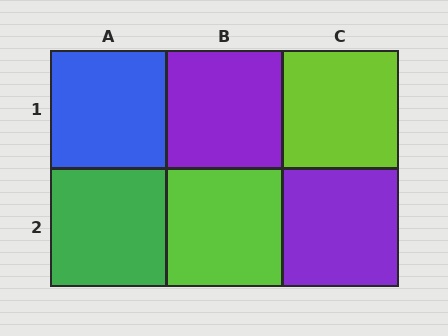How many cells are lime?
2 cells are lime.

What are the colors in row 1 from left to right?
Blue, purple, lime.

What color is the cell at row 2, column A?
Green.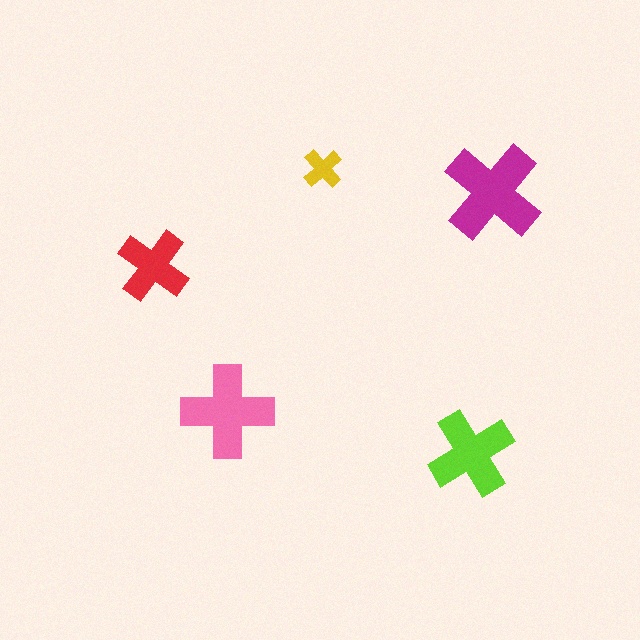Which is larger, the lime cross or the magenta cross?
The magenta one.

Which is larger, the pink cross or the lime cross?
The pink one.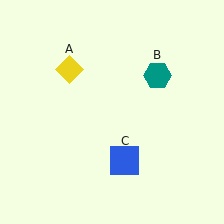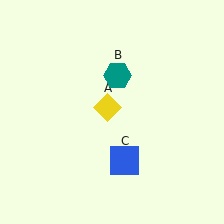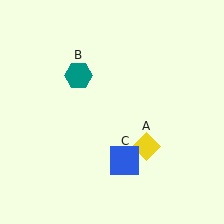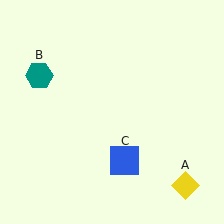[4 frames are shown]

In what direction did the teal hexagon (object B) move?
The teal hexagon (object B) moved left.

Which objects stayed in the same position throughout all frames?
Blue square (object C) remained stationary.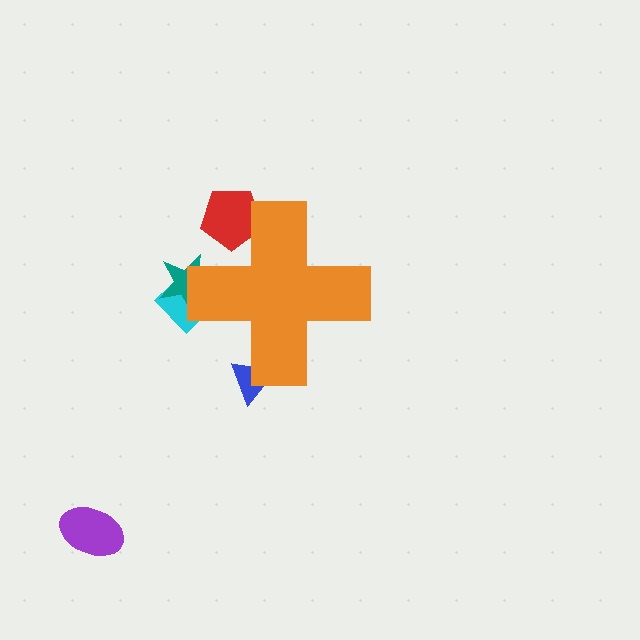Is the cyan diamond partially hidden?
Yes, the cyan diamond is partially hidden behind the orange cross.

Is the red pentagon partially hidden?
Yes, the red pentagon is partially hidden behind the orange cross.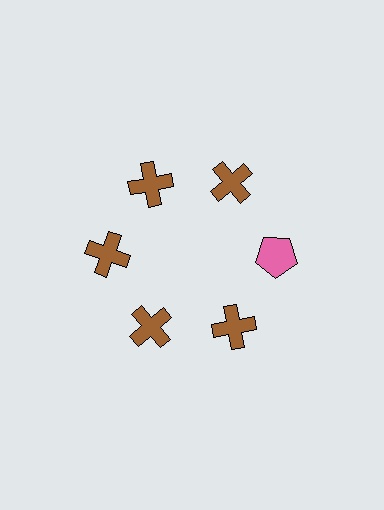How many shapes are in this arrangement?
There are 6 shapes arranged in a ring pattern.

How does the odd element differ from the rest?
It differs in both color (pink instead of brown) and shape (pentagon instead of cross).